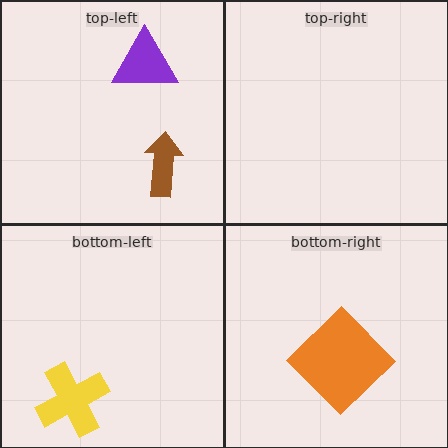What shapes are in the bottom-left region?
The yellow cross.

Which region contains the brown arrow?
The top-left region.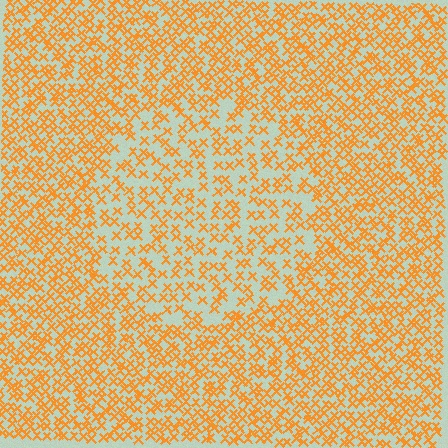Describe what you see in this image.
The image contains small orange elements arranged at two different densities. A circle-shaped region is visible where the elements are less densely packed than the surrounding area.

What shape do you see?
I see a circle.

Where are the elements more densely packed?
The elements are more densely packed outside the circle boundary.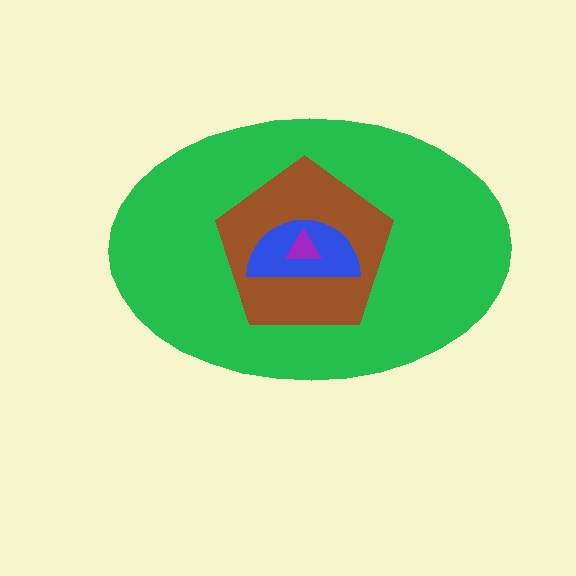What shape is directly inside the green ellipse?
The brown pentagon.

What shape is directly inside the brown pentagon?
The blue semicircle.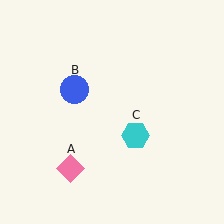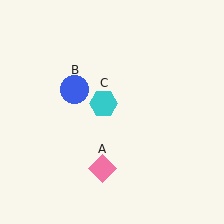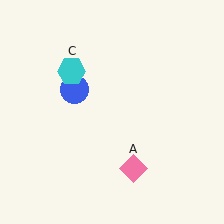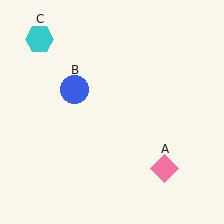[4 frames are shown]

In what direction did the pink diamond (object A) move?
The pink diamond (object A) moved right.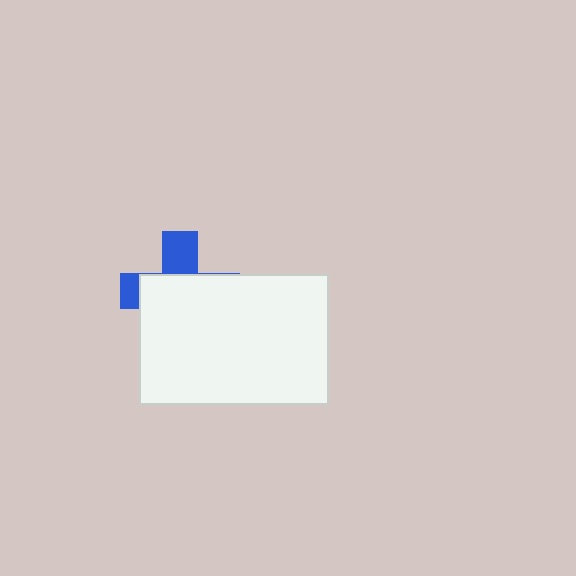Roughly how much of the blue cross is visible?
A small part of it is visible (roughly 30%).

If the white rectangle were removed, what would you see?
You would see the complete blue cross.